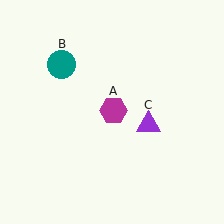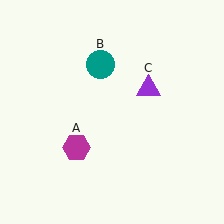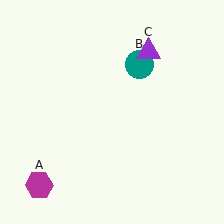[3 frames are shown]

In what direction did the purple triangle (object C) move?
The purple triangle (object C) moved up.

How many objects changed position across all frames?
3 objects changed position: magenta hexagon (object A), teal circle (object B), purple triangle (object C).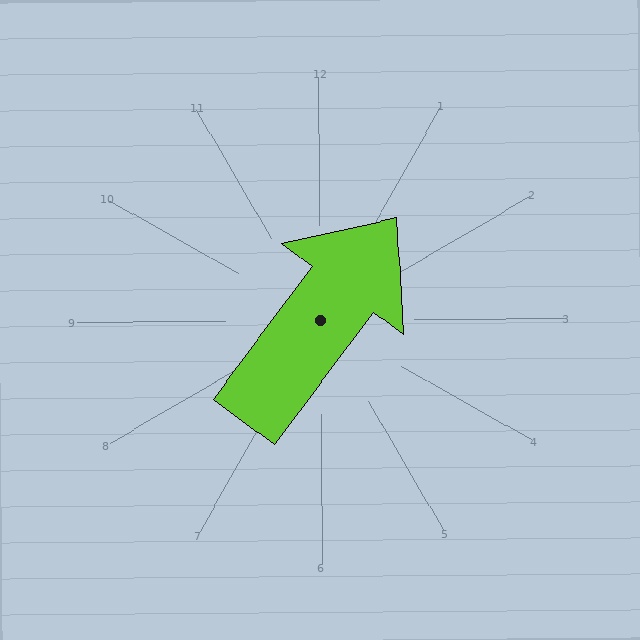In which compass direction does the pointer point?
Northeast.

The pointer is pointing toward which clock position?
Roughly 1 o'clock.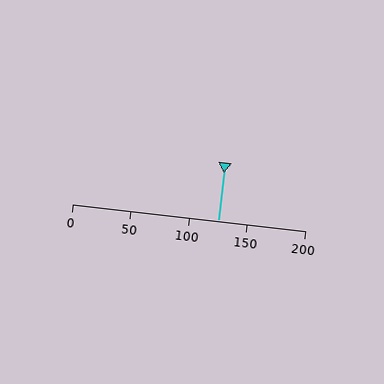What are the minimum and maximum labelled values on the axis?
The axis runs from 0 to 200.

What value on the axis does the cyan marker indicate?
The marker indicates approximately 125.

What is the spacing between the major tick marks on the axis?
The major ticks are spaced 50 apart.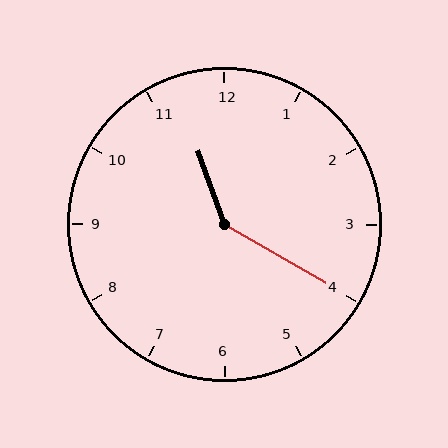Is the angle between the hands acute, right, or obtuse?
It is obtuse.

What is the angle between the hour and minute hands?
Approximately 140 degrees.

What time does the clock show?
11:20.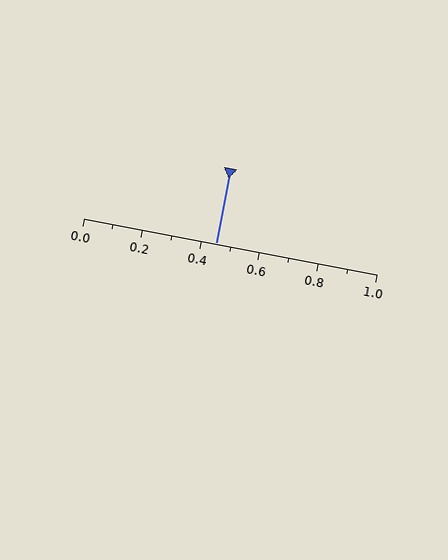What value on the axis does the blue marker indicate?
The marker indicates approximately 0.45.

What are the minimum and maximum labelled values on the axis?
The axis runs from 0.0 to 1.0.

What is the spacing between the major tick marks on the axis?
The major ticks are spaced 0.2 apart.